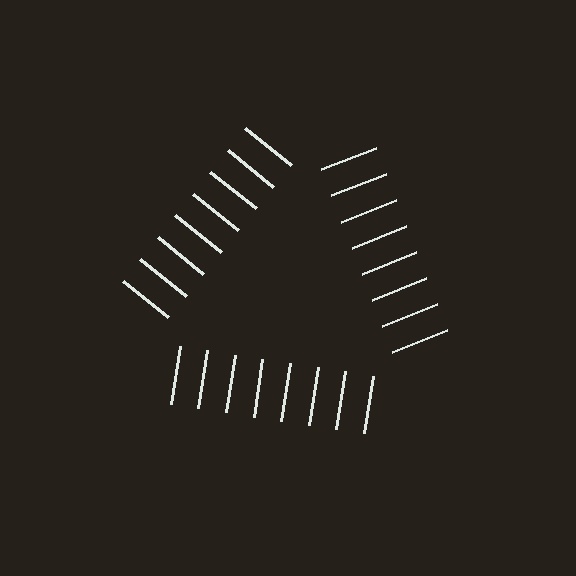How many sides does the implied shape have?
3 sides — the line-ends trace a triangle.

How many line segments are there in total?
24 — 8 along each of the 3 edges.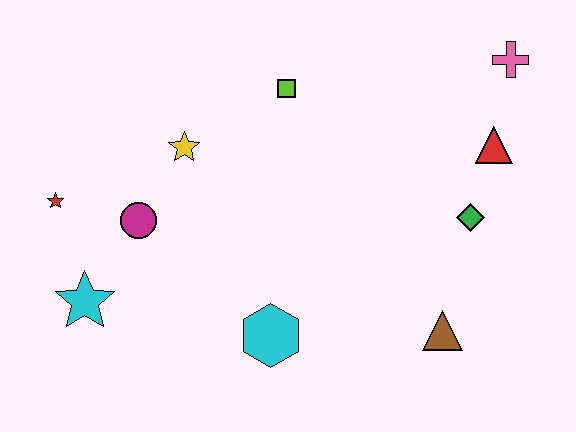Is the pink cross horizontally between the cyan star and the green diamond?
No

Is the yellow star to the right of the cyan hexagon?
No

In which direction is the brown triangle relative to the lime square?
The brown triangle is below the lime square.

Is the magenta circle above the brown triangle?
Yes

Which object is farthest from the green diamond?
The red star is farthest from the green diamond.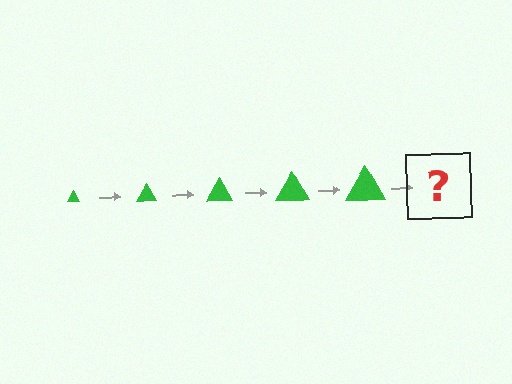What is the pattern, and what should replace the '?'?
The pattern is that the triangle gets progressively larger each step. The '?' should be a green triangle, larger than the previous one.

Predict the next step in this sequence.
The next step is a green triangle, larger than the previous one.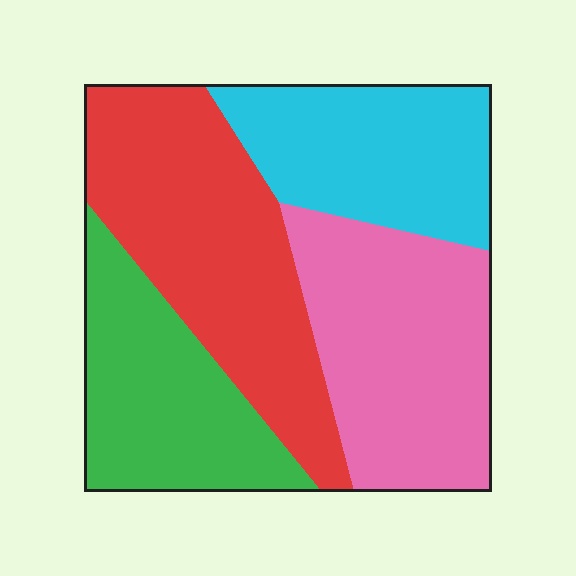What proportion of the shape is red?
Red covers 31% of the shape.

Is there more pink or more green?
Pink.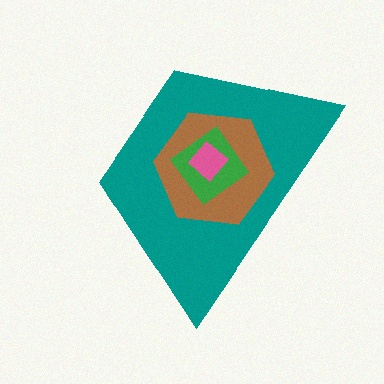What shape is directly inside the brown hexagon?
The green diamond.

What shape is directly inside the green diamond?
The pink diamond.